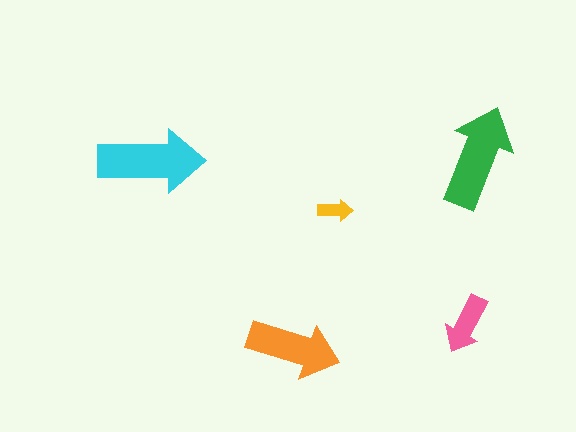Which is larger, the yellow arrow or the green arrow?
The green one.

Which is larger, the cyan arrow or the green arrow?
The cyan one.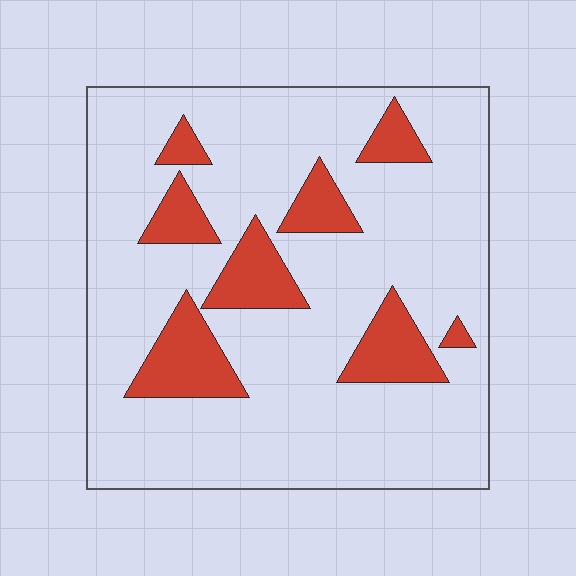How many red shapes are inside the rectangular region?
8.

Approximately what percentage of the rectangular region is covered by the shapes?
Approximately 20%.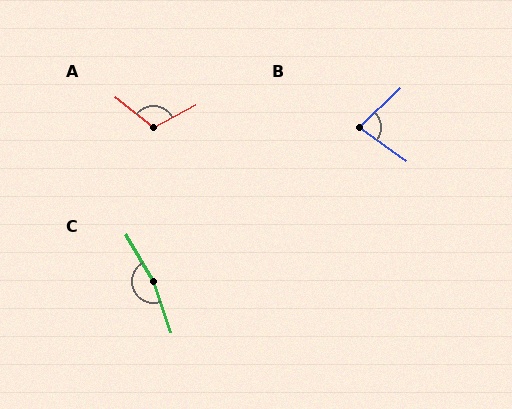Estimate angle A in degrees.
Approximately 114 degrees.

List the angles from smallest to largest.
B (79°), A (114°), C (169°).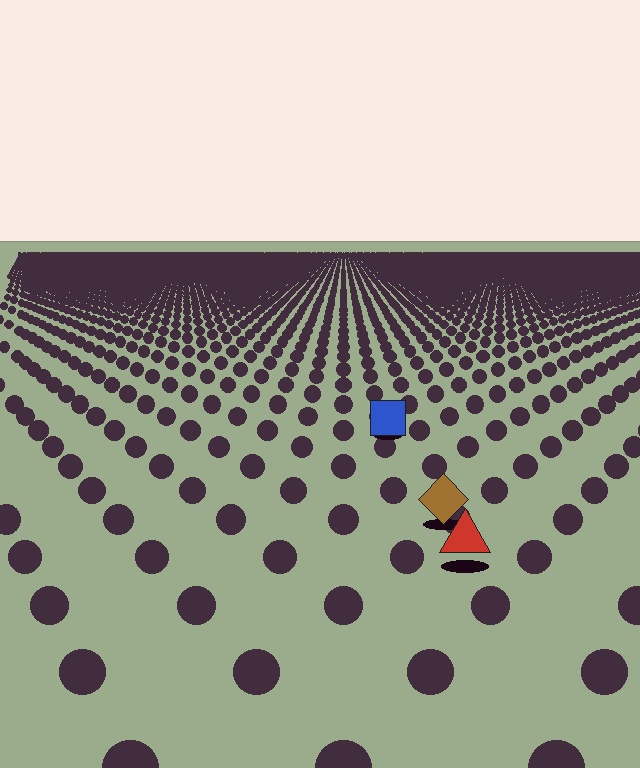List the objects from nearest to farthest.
From nearest to farthest: the red triangle, the brown diamond, the blue square.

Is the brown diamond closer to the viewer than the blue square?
Yes. The brown diamond is closer — you can tell from the texture gradient: the ground texture is coarser near it.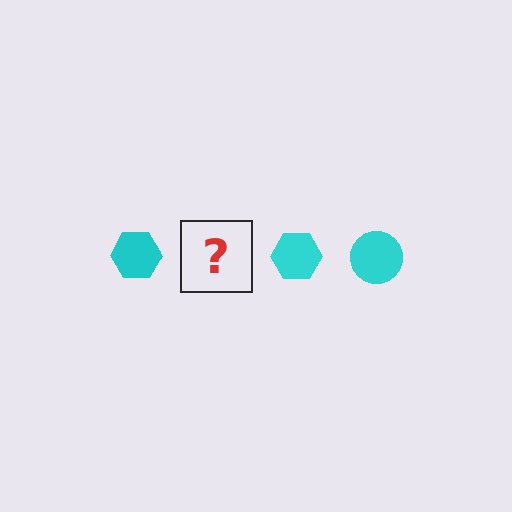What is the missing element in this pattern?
The missing element is a cyan circle.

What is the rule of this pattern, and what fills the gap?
The rule is that the pattern cycles through hexagon, circle shapes in cyan. The gap should be filled with a cyan circle.